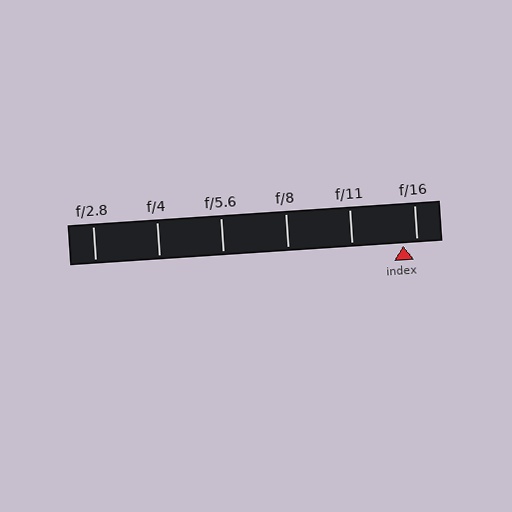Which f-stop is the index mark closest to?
The index mark is closest to f/16.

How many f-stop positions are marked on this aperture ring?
There are 6 f-stop positions marked.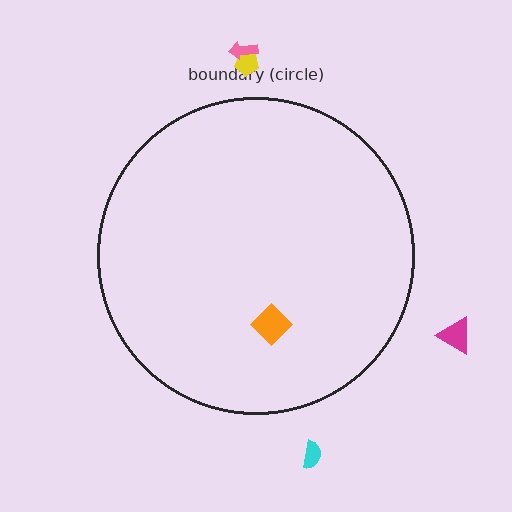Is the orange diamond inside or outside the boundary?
Inside.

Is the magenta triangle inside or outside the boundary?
Outside.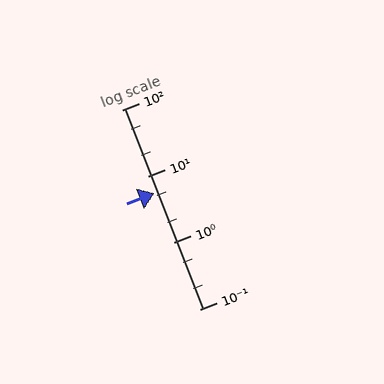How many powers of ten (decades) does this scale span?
The scale spans 3 decades, from 0.1 to 100.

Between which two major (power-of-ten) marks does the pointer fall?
The pointer is between 1 and 10.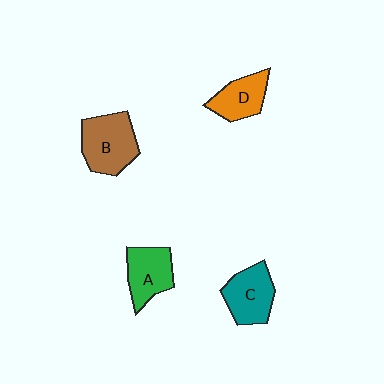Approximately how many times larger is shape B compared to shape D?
Approximately 1.4 times.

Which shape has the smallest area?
Shape D (orange).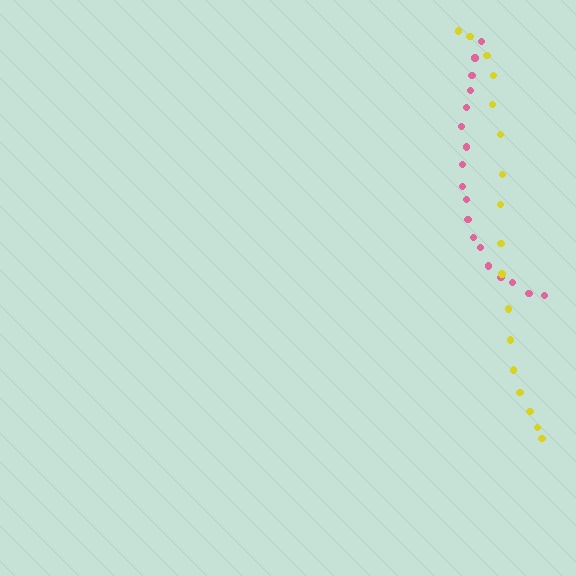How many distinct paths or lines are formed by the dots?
There are 2 distinct paths.